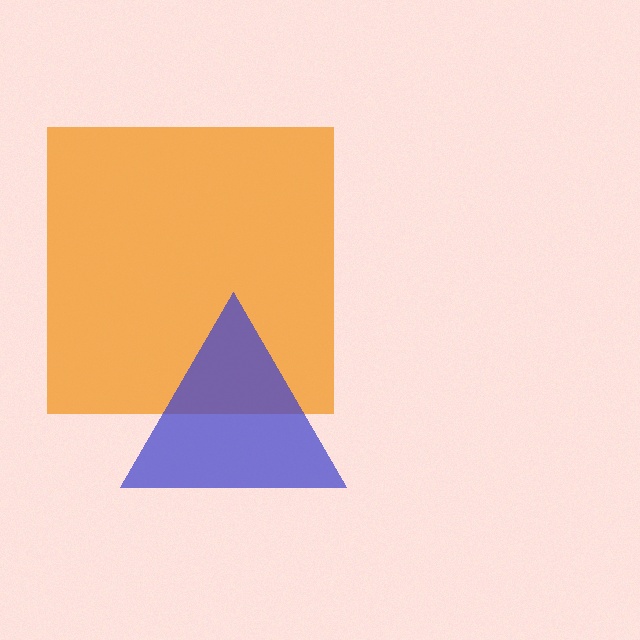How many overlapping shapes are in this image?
There are 2 overlapping shapes in the image.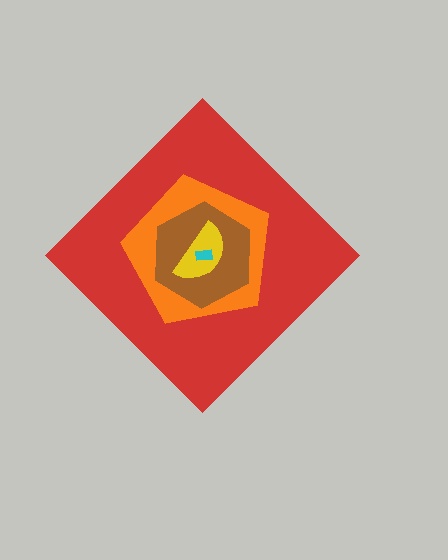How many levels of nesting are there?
5.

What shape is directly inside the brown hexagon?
The yellow semicircle.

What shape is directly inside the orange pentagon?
The brown hexagon.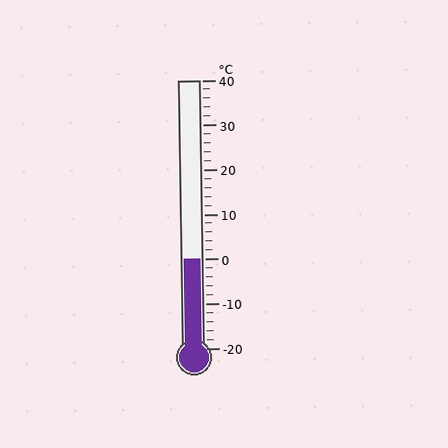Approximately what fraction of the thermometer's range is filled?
The thermometer is filled to approximately 35% of its range.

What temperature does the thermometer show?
The thermometer shows approximately 0°C.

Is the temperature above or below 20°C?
The temperature is below 20°C.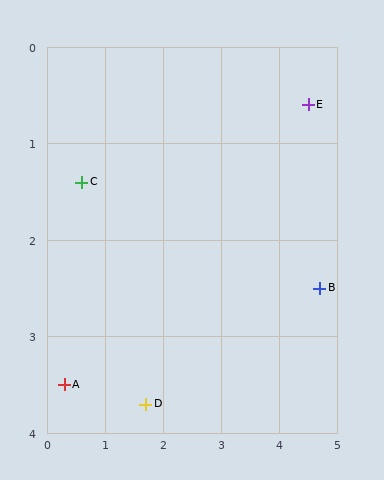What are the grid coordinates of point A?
Point A is at approximately (0.3, 3.5).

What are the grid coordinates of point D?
Point D is at approximately (1.7, 3.7).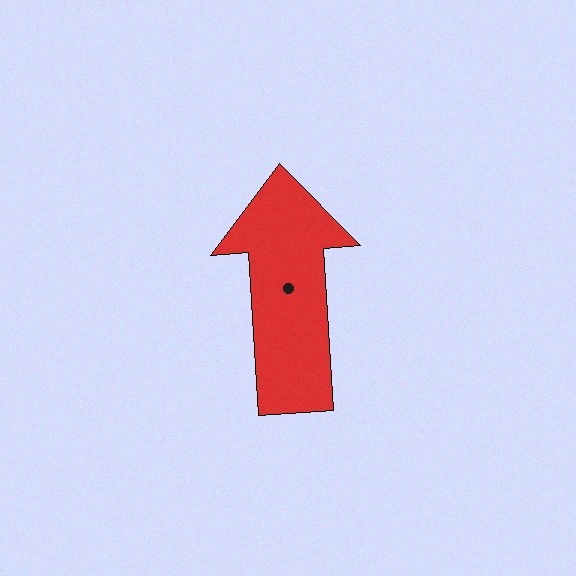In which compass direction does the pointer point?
North.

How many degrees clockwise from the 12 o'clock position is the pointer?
Approximately 356 degrees.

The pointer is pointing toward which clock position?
Roughly 12 o'clock.